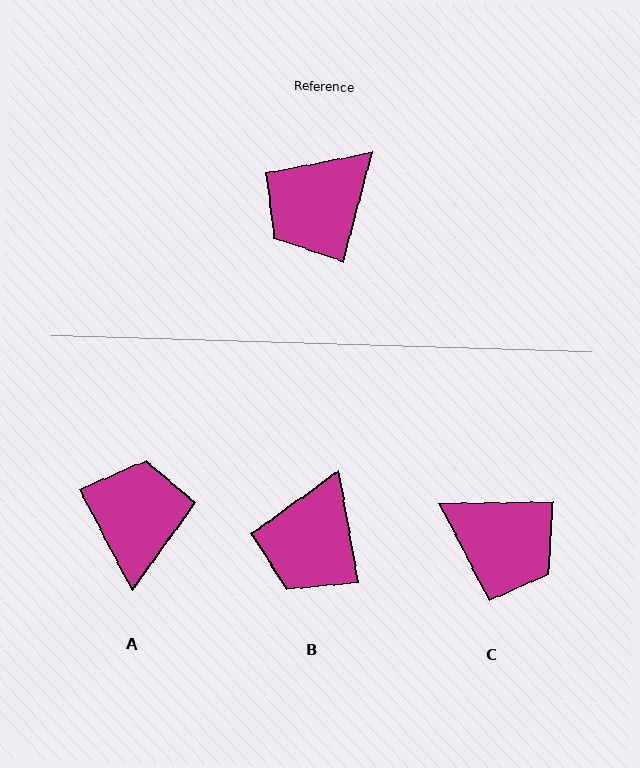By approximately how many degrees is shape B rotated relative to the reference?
Approximately 25 degrees counter-clockwise.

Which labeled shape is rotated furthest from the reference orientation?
A, about 137 degrees away.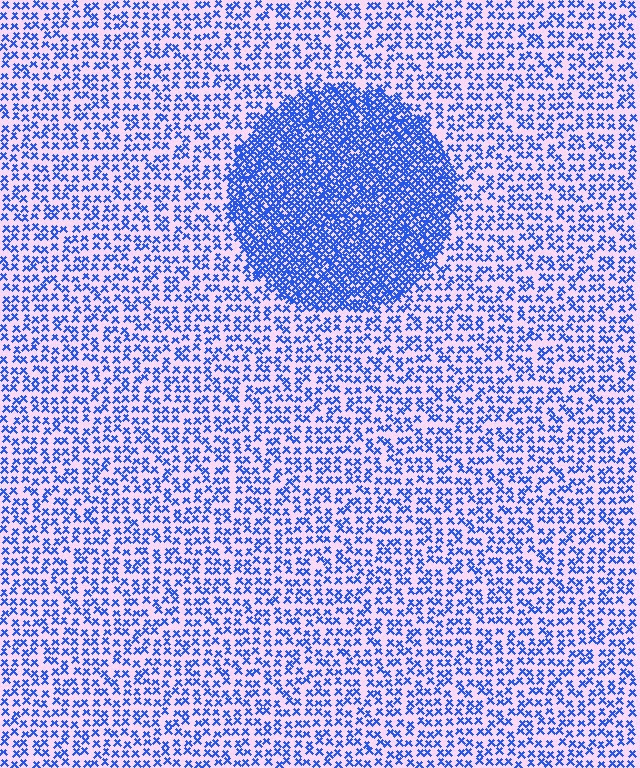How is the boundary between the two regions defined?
The boundary is defined by a change in element density (approximately 2.5x ratio). All elements are the same color, size, and shape.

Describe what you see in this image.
The image contains small blue elements arranged at two different densities. A circle-shaped region is visible where the elements are more densely packed than the surrounding area.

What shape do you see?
I see a circle.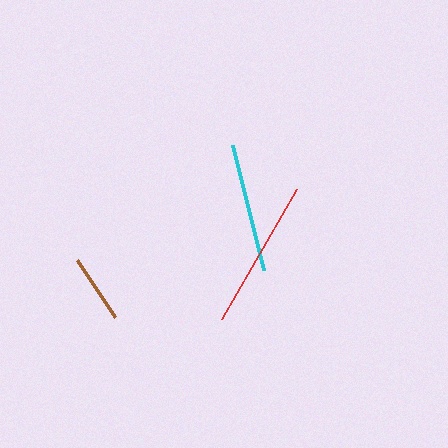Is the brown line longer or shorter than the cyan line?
The cyan line is longer than the brown line.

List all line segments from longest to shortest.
From longest to shortest: red, cyan, brown.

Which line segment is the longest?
The red line is the longest at approximately 151 pixels.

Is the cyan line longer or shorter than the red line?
The red line is longer than the cyan line.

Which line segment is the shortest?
The brown line is the shortest at approximately 69 pixels.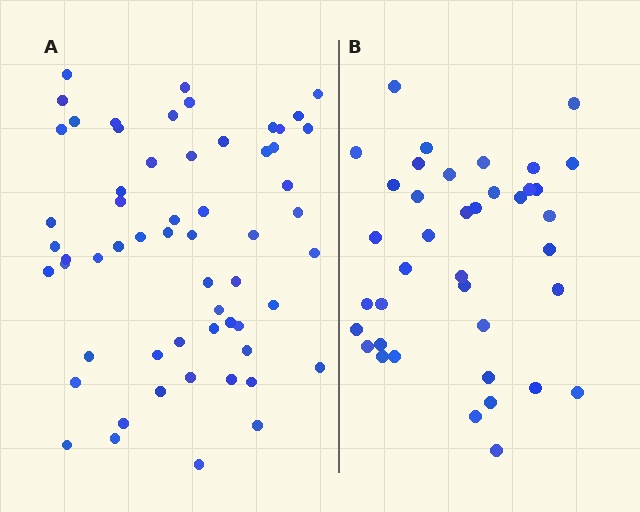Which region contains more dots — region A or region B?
Region A (the left region) has more dots.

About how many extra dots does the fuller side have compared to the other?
Region A has approximately 20 more dots than region B.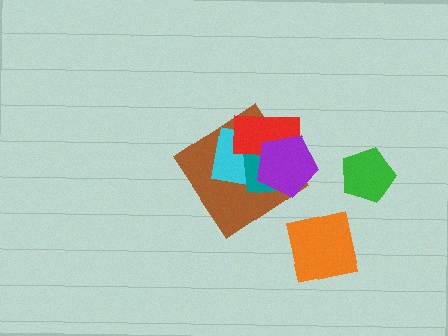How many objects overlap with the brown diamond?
4 objects overlap with the brown diamond.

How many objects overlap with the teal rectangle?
4 objects overlap with the teal rectangle.